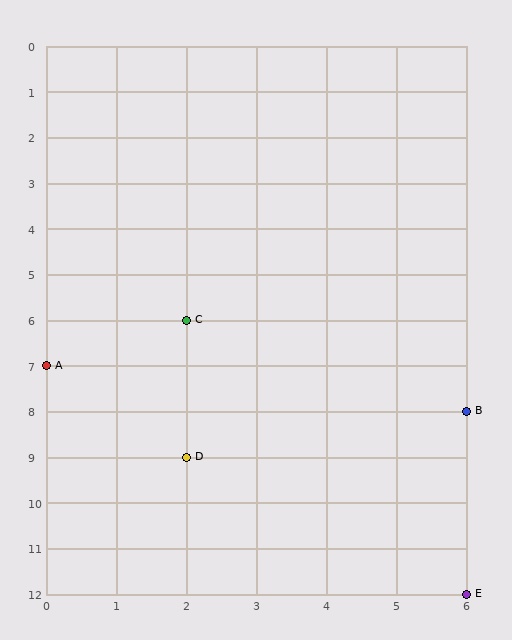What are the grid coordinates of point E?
Point E is at grid coordinates (6, 12).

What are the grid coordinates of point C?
Point C is at grid coordinates (2, 6).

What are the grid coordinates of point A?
Point A is at grid coordinates (0, 7).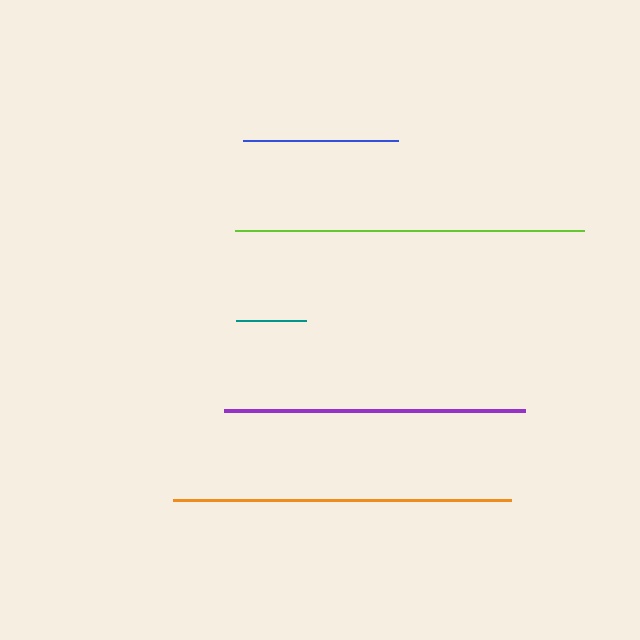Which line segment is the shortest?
The teal line is the shortest at approximately 70 pixels.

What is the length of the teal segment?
The teal segment is approximately 70 pixels long.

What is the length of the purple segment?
The purple segment is approximately 301 pixels long.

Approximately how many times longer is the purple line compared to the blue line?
The purple line is approximately 1.9 times the length of the blue line.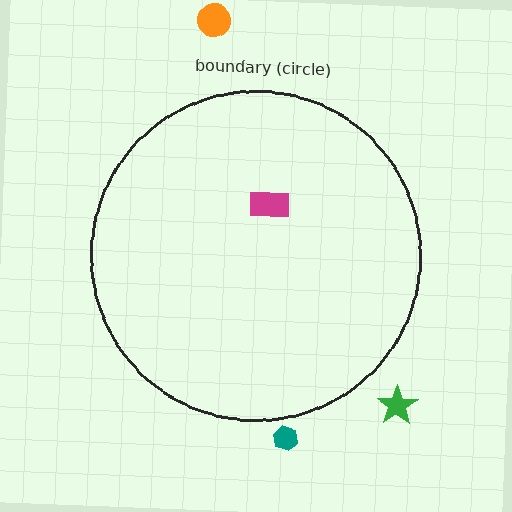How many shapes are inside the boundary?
1 inside, 3 outside.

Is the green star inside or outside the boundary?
Outside.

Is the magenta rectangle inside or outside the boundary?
Inside.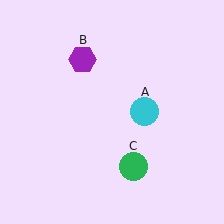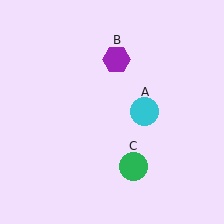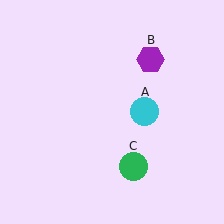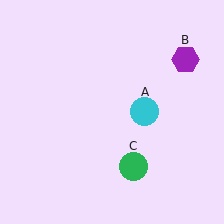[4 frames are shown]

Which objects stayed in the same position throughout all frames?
Cyan circle (object A) and green circle (object C) remained stationary.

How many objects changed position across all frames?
1 object changed position: purple hexagon (object B).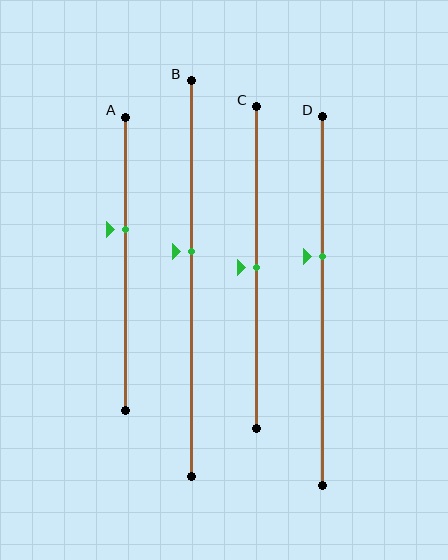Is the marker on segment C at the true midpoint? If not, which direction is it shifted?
Yes, the marker on segment C is at the true midpoint.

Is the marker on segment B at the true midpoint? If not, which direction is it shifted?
No, the marker on segment B is shifted upward by about 7% of the segment length.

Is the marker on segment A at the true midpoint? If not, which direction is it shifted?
No, the marker on segment A is shifted upward by about 12% of the segment length.